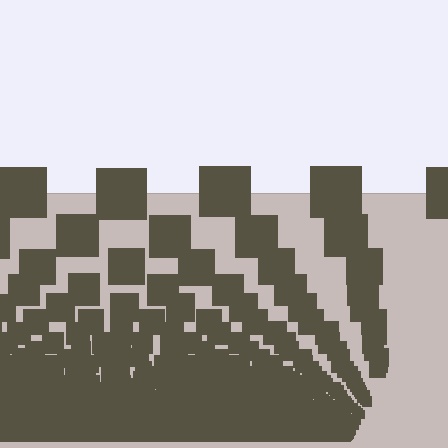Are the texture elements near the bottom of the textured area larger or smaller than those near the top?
Smaller. The gradient is inverted — elements near the bottom are smaller and denser.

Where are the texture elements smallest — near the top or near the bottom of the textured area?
Near the bottom.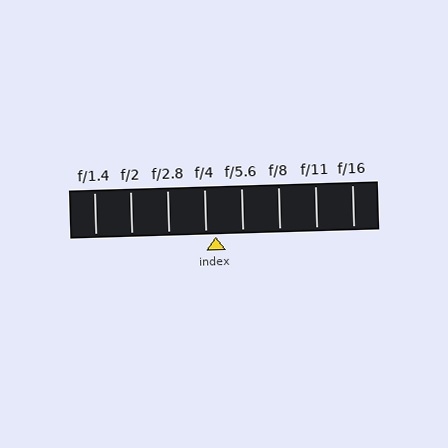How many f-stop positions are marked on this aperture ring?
There are 8 f-stop positions marked.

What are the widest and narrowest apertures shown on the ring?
The widest aperture shown is f/1.4 and the narrowest is f/16.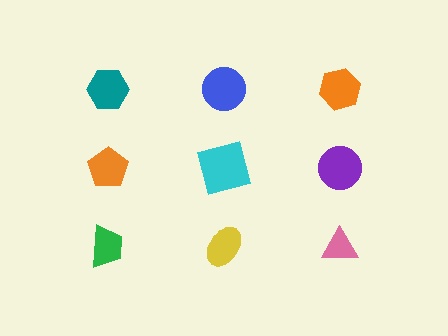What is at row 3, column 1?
A green trapezoid.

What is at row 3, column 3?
A pink triangle.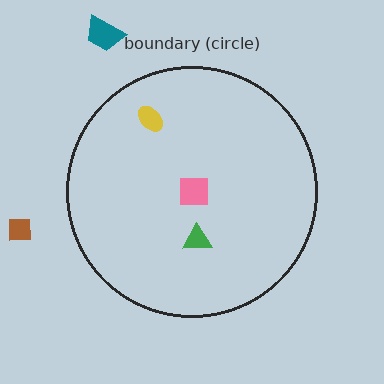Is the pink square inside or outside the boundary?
Inside.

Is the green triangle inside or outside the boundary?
Inside.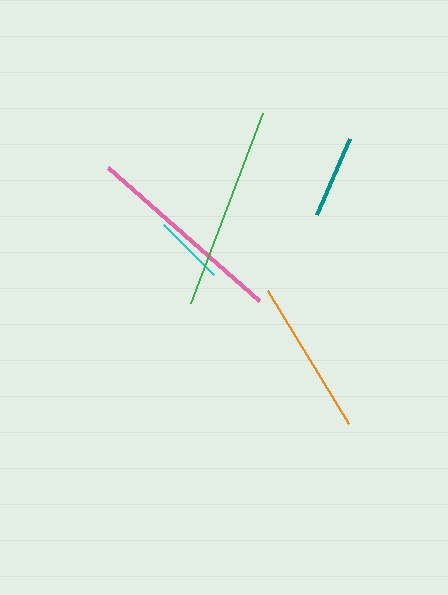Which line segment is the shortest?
The cyan line is the shortest at approximately 71 pixels.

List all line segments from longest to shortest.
From longest to shortest: green, pink, orange, teal, cyan.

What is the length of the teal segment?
The teal segment is approximately 83 pixels long.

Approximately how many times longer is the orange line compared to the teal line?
The orange line is approximately 1.9 times the length of the teal line.